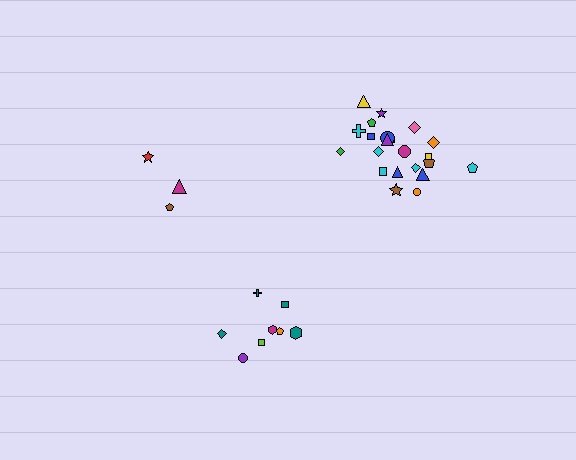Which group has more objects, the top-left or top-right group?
The top-right group.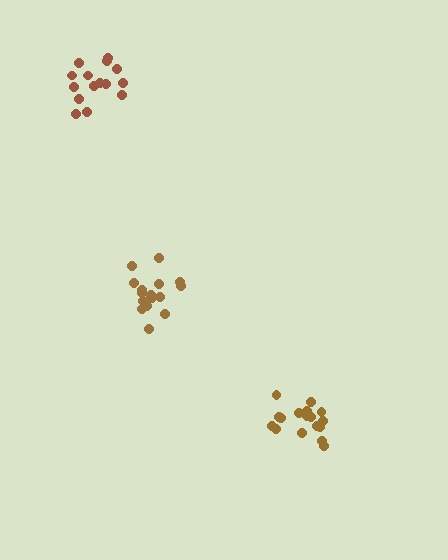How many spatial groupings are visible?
There are 3 spatial groupings.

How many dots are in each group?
Group 1: 17 dots, Group 2: 15 dots, Group 3: 17 dots (49 total).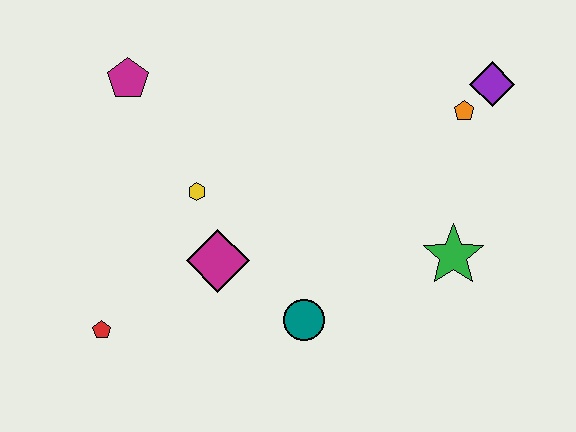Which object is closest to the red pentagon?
The magenta diamond is closest to the red pentagon.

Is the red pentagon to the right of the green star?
No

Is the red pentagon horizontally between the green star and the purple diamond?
No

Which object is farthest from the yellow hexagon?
The purple diamond is farthest from the yellow hexagon.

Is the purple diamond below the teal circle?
No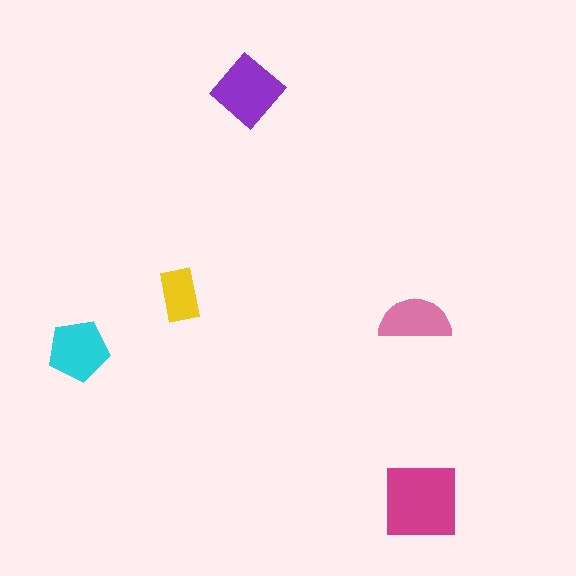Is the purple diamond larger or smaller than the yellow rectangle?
Larger.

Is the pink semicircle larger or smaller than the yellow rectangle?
Larger.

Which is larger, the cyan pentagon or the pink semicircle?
The cyan pentagon.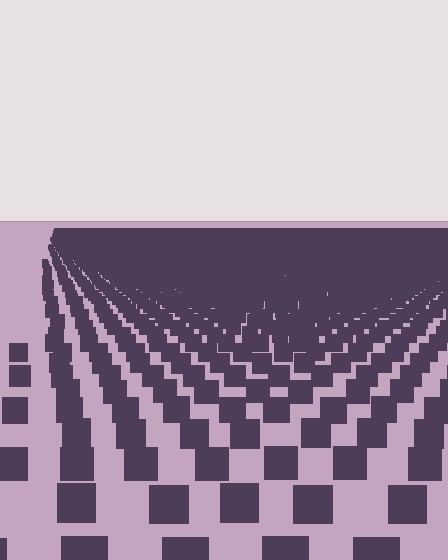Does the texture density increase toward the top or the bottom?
Density increases toward the top.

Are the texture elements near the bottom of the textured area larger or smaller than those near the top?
Larger. Near the bottom, elements are closer to the viewer and appear at a bigger on-screen size.